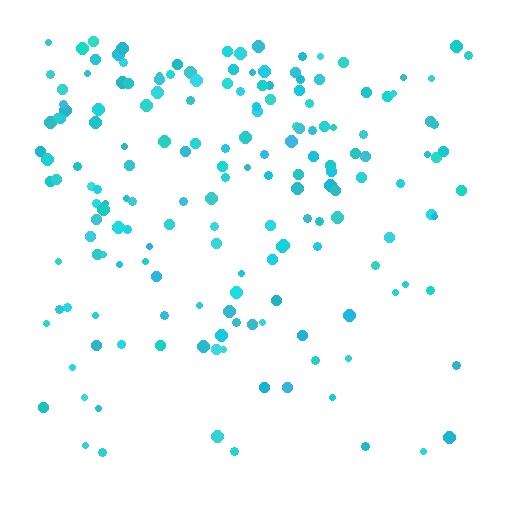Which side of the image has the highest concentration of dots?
The top.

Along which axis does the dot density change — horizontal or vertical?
Vertical.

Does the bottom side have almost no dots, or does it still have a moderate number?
Still a moderate number, just noticeably fewer than the top.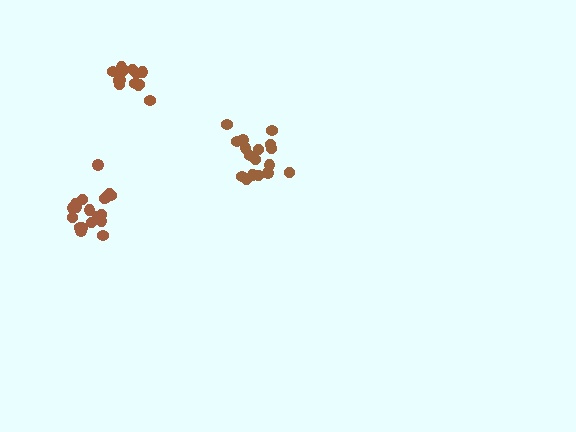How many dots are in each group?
Group 1: 19 dots, Group 2: 17 dots, Group 3: 13 dots (49 total).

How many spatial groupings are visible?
There are 3 spatial groupings.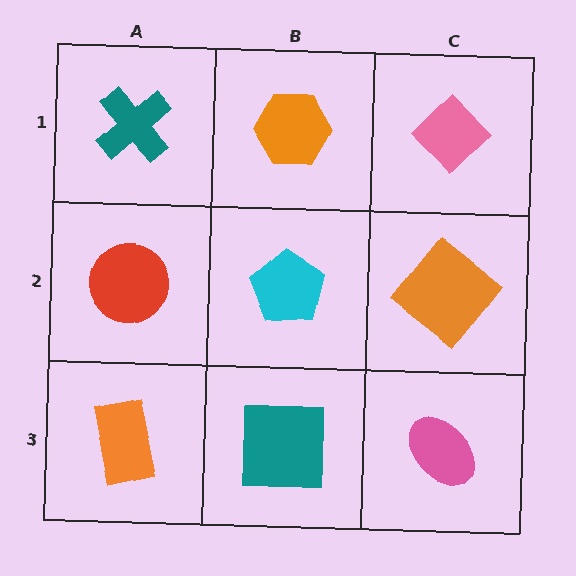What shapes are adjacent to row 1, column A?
A red circle (row 2, column A), an orange hexagon (row 1, column B).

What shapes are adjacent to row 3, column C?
An orange diamond (row 2, column C), a teal square (row 3, column B).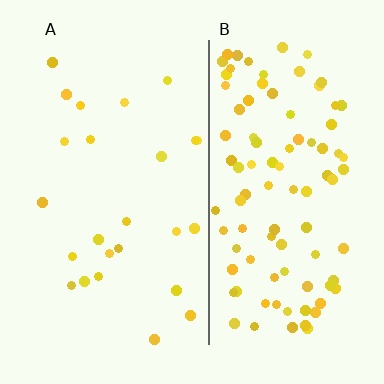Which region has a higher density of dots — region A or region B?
B (the right).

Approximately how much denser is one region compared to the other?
Approximately 3.9× — region B over region A.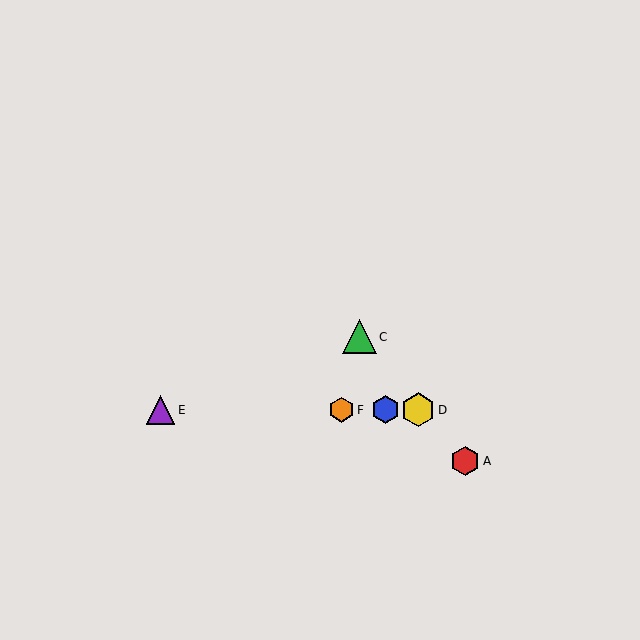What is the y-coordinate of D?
Object D is at y≈410.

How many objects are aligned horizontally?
4 objects (B, D, E, F) are aligned horizontally.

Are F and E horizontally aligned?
Yes, both are at y≈410.